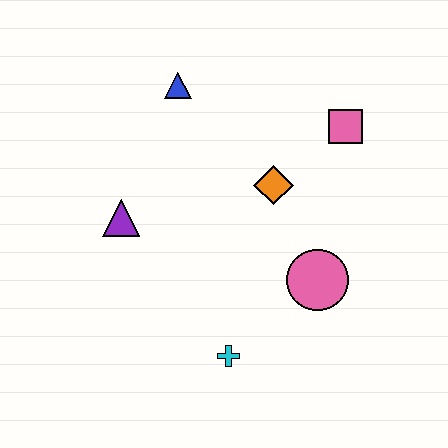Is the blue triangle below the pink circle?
No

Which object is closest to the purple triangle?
The blue triangle is closest to the purple triangle.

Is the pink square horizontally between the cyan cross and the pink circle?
No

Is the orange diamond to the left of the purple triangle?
No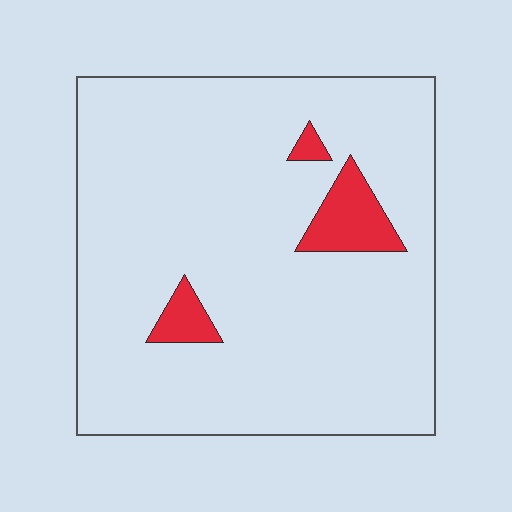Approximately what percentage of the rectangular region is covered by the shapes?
Approximately 5%.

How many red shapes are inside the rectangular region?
3.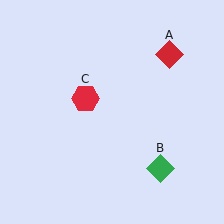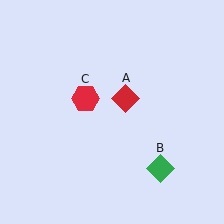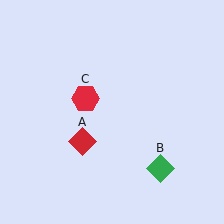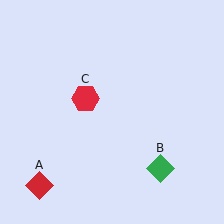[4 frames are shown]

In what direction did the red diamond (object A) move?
The red diamond (object A) moved down and to the left.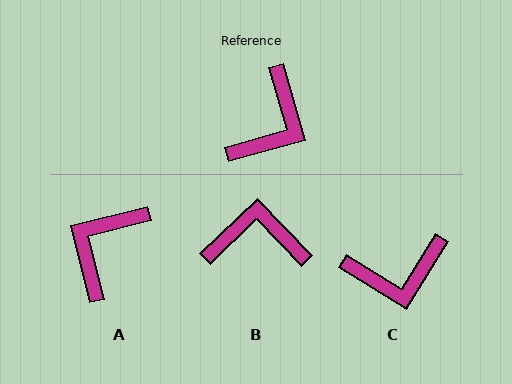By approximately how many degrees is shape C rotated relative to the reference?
Approximately 47 degrees clockwise.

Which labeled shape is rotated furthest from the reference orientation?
A, about 179 degrees away.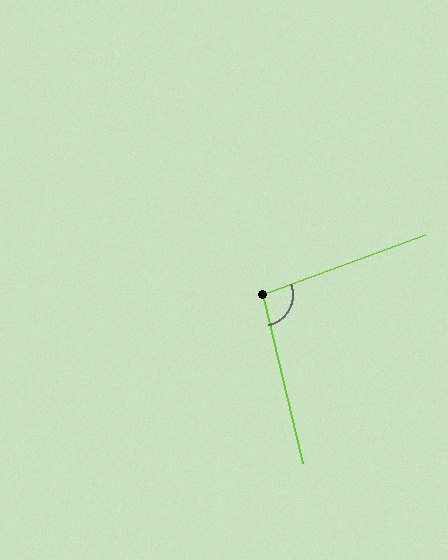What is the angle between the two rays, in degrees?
Approximately 97 degrees.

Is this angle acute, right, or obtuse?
It is obtuse.